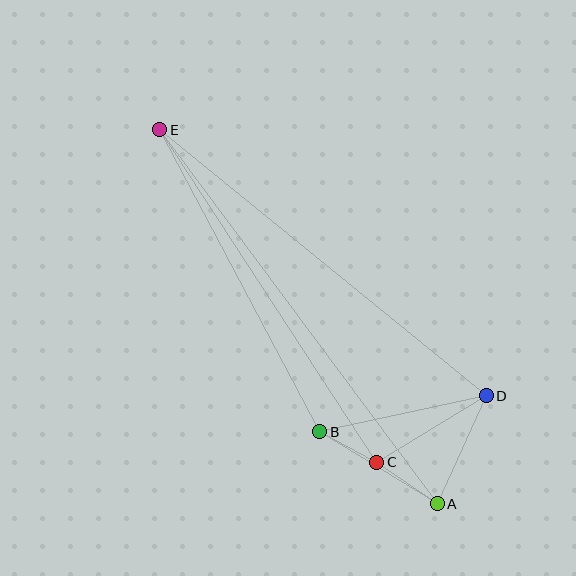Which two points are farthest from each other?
Points A and E are farthest from each other.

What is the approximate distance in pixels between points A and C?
The distance between A and C is approximately 73 pixels.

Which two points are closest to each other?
Points B and C are closest to each other.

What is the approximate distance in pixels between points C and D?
The distance between C and D is approximately 128 pixels.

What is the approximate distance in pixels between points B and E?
The distance between B and E is approximately 342 pixels.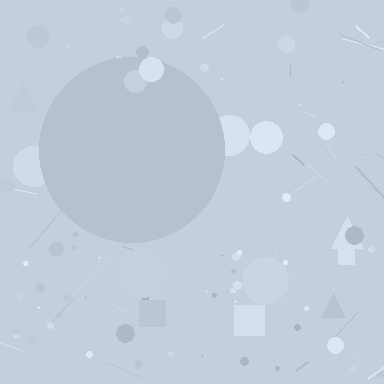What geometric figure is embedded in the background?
A circle is embedded in the background.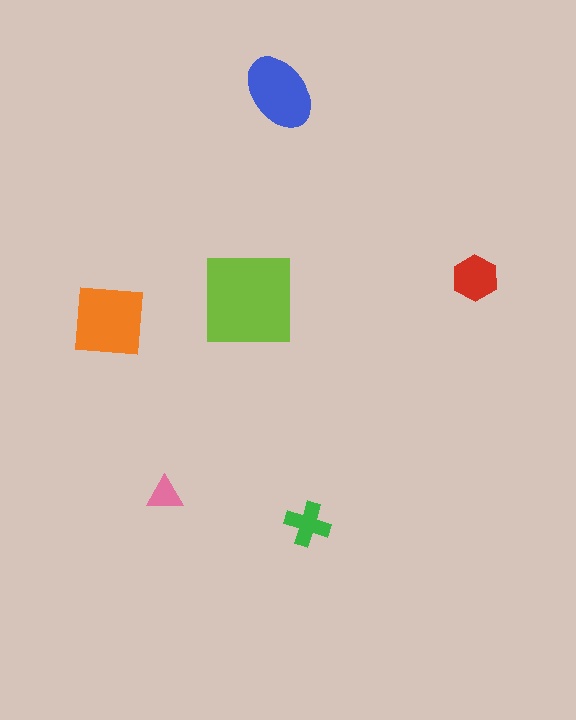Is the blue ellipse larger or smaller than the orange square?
Smaller.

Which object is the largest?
The lime square.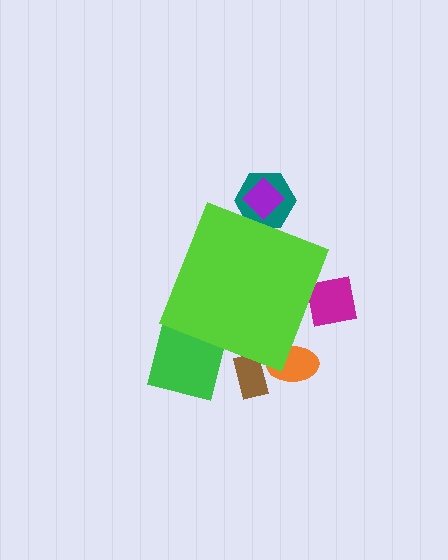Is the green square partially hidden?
Yes, the green square is partially hidden behind the lime diamond.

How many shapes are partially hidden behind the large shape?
6 shapes are partially hidden.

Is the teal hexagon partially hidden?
Yes, the teal hexagon is partially hidden behind the lime diamond.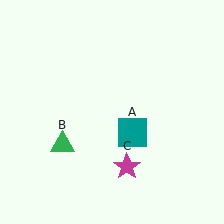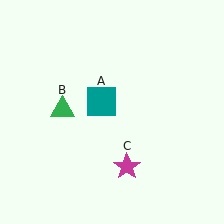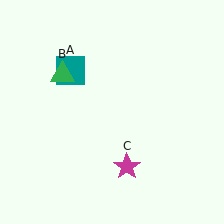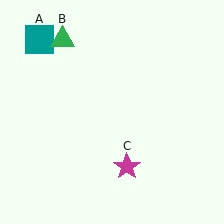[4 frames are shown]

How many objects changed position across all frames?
2 objects changed position: teal square (object A), green triangle (object B).